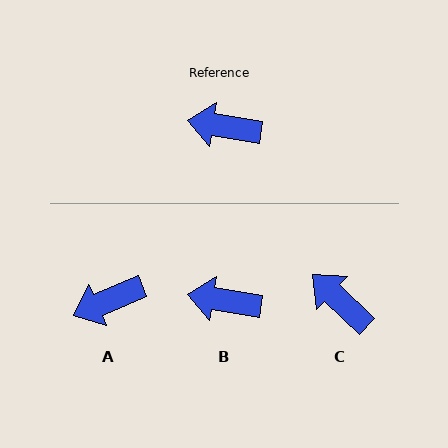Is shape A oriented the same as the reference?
No, it is off by about 32 degrees.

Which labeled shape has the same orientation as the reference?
B.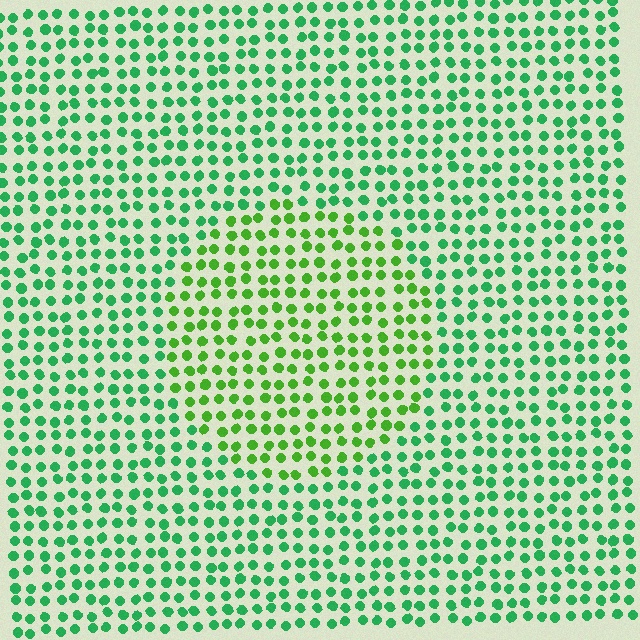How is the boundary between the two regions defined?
The boundary is defined purely by a slight shift in hue (about 33 degrees). Spacing, size, and orientation are identical on both sides.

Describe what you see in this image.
The image is filled with small green elements in a uniform arrangement. A circle-shaped region is visible where the elements are tinted to a slightly different hue, forming a subtle color boundary.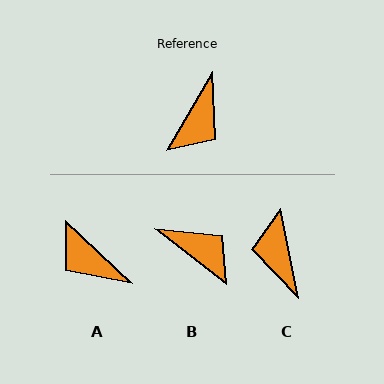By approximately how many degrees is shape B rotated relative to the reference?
Approximately 82 degrees counter-clockwise.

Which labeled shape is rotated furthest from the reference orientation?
C, about 138 degrees away.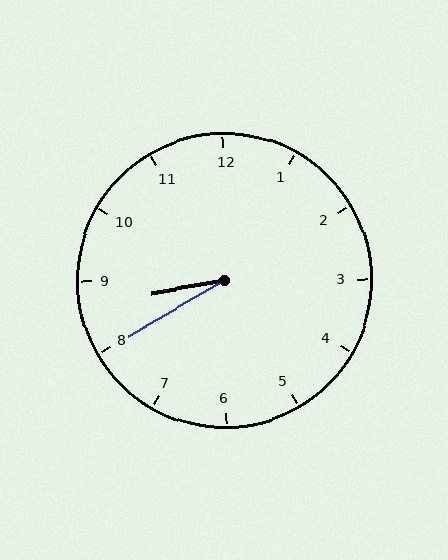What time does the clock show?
8:40.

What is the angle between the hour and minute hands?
Approximately 20 degrees.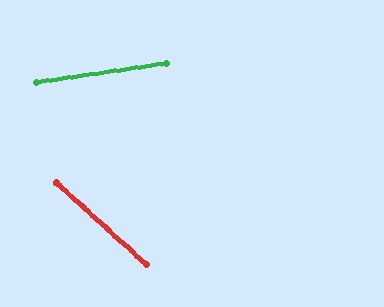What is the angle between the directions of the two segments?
Approximately 51 degrees.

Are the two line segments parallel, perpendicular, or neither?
Neither parallel nor perpendicular — they differ by about 51°.